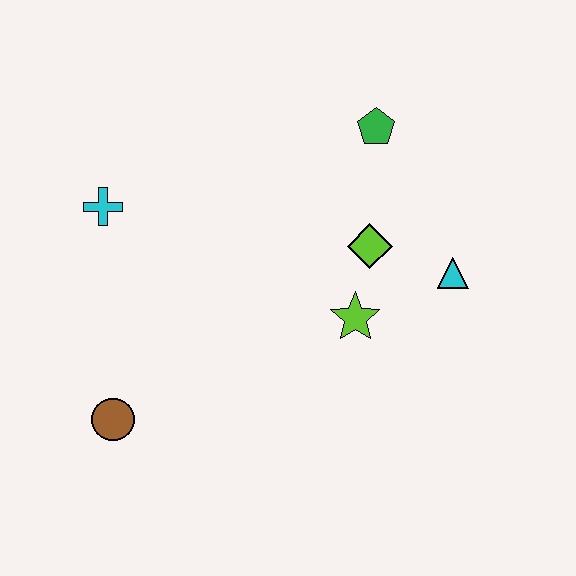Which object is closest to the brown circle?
The cyan cross is closest to the brown circle.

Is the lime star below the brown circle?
No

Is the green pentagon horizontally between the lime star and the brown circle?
No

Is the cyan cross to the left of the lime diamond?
Yes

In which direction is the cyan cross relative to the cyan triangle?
The cyan cross is to the left of the cyan triangle.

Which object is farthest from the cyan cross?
The cyan triangle is farthest from the cyan cross.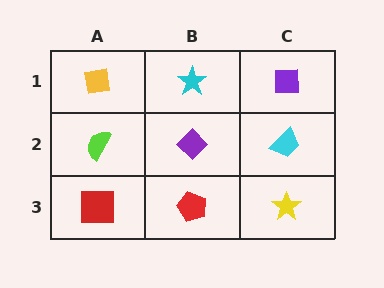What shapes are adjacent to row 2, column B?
A cyan star (row 1, column B), a red pentagon (row 3, column B), a lime semicircle (row 2, column A), a cyan trapezoid (row 2, column C).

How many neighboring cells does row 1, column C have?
2.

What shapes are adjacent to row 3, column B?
A purple diamond (row 2, column B), a red square (row 3, column A), a yellow star (row 3, column C).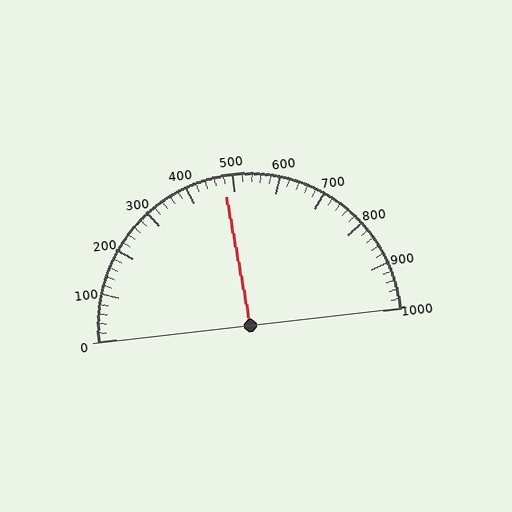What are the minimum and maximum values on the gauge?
The gauge ranges from 0 to 1000.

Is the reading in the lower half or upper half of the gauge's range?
The reading is in the lower half of the range (0 to 1000).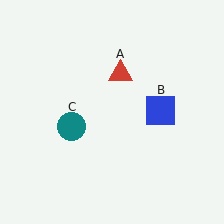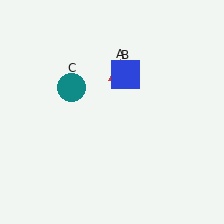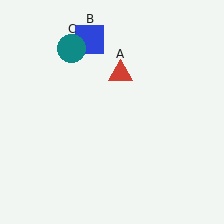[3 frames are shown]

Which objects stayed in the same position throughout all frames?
Red triangle (object A) remained stationary.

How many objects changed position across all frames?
2 objects changed position: blue square (object B), teal circle (object C).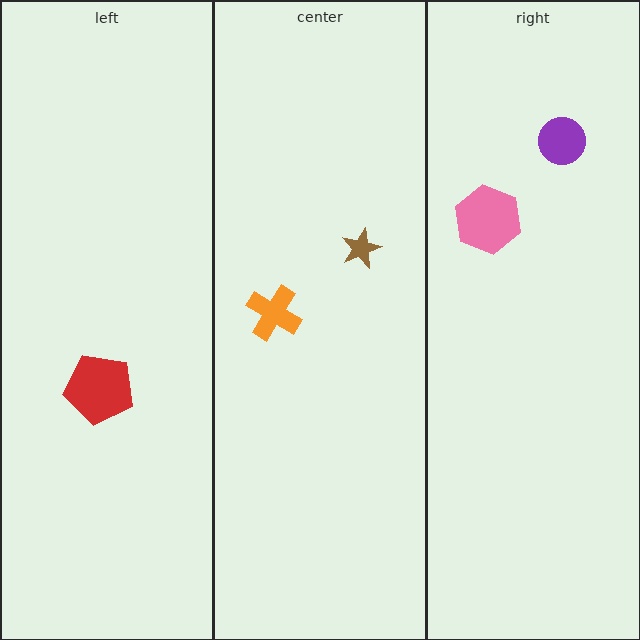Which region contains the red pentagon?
The left region.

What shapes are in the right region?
The pink hexagon, the purple circle.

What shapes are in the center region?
The orange cross, the brown star.